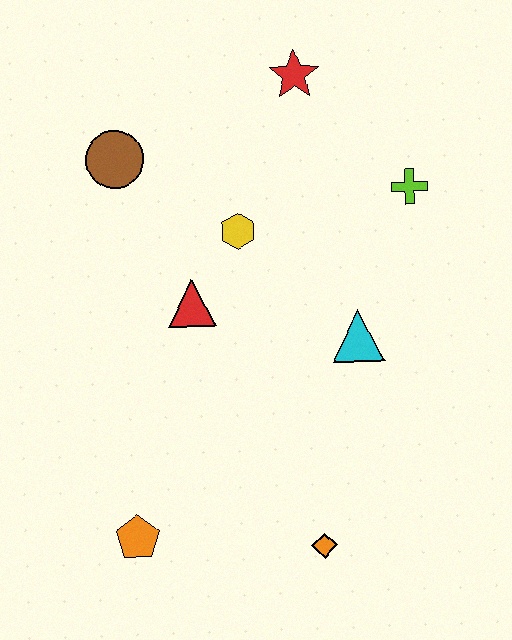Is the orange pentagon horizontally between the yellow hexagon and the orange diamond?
No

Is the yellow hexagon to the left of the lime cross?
Yes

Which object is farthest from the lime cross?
The orange pentagon is farthest from the lime cross.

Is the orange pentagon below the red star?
Yes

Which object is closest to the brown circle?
The yellow hexagon is closest to the brown circle.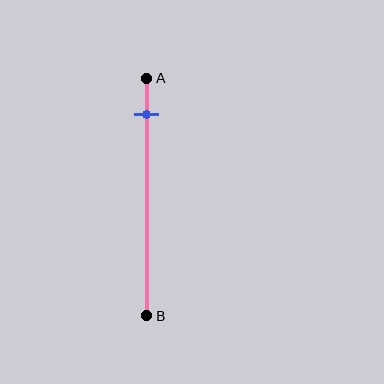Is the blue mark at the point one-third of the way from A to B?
No, the mark is at about 15% from A, not at the 33% one-third point.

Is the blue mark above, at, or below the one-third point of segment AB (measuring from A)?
The blue mark is above the one-third point of segment AB.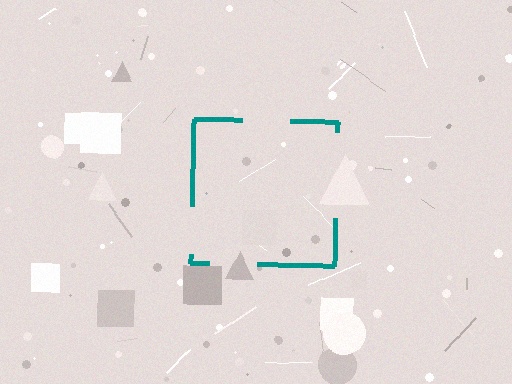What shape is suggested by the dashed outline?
The dashed outline suggests a square.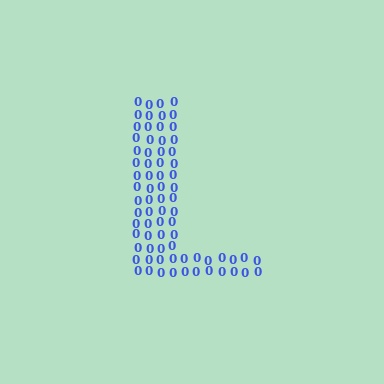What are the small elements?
The small elements are digit 0's.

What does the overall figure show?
The overall figure shows the letter L.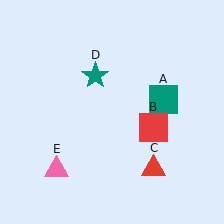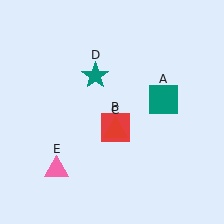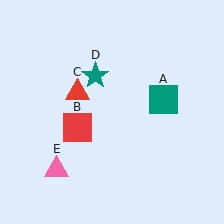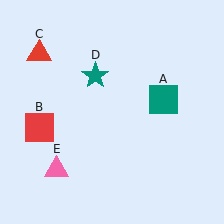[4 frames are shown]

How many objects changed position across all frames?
2 objects changed position: red square (object B), red triangle (object C).